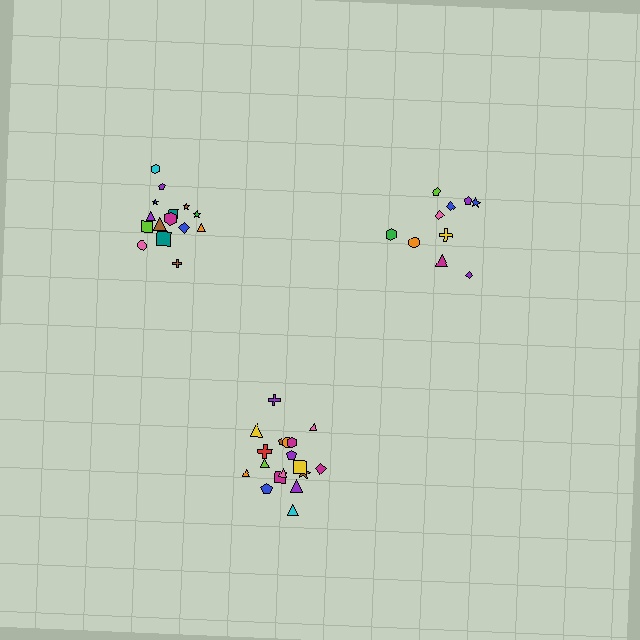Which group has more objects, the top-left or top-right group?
The top-left group.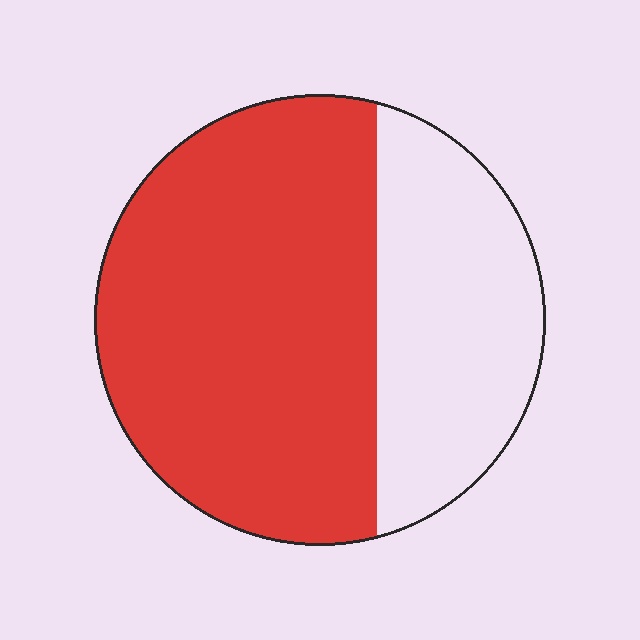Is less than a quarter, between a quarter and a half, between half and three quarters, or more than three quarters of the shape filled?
Between half and three quarters.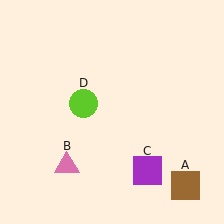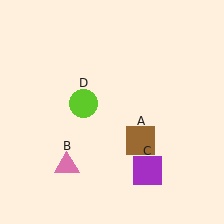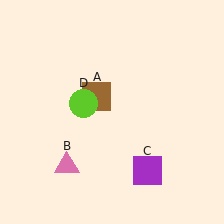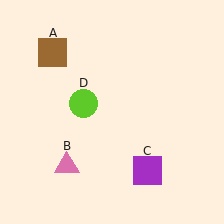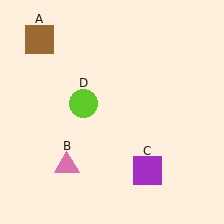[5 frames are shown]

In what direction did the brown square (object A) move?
The brown square (object A) moved up and to the left.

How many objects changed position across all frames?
1 object changed position: brown square (object A).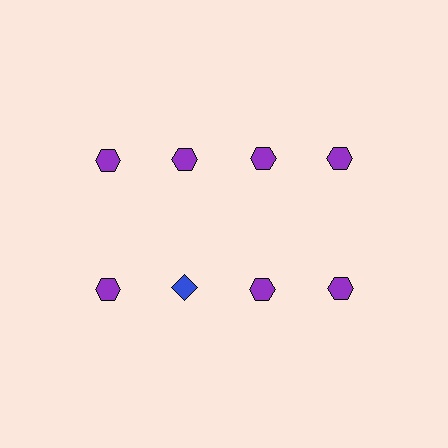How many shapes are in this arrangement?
There are 8 shapes arranged in a grid pattern.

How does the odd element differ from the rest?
It differs in both color (blue instead of purple) and shape (diamond instead of hexagon).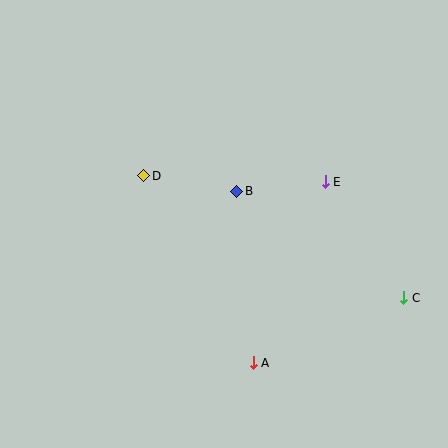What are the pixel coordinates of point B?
Point B is at (237, 191).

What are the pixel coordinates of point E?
Point E is at (325, 182).